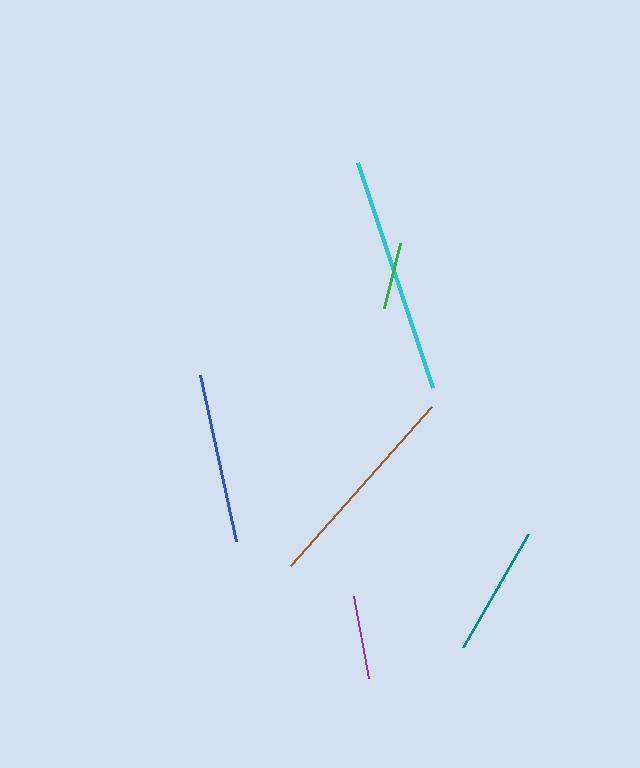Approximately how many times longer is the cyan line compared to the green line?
The cyan line is approximately 3.6 times the length of the green line.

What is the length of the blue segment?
The blue segment is approximately 169 pixels long.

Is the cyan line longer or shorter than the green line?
The cyan line is longer than the green line.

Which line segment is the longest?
The cyan line is the longest at approximately 236 pixels.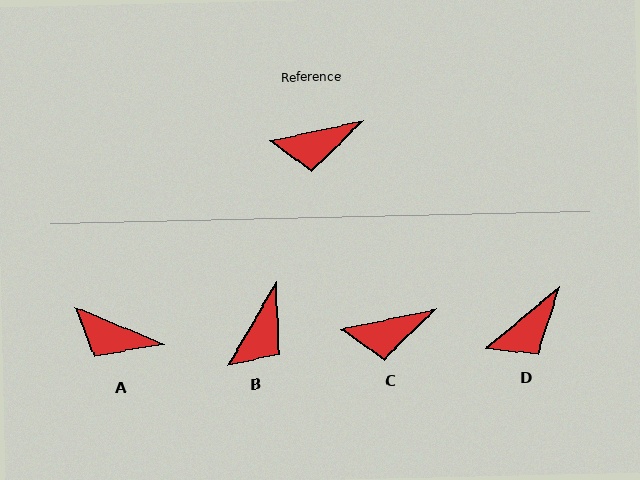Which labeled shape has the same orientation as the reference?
C.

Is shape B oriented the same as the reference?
No, it is off by about 48 degrees.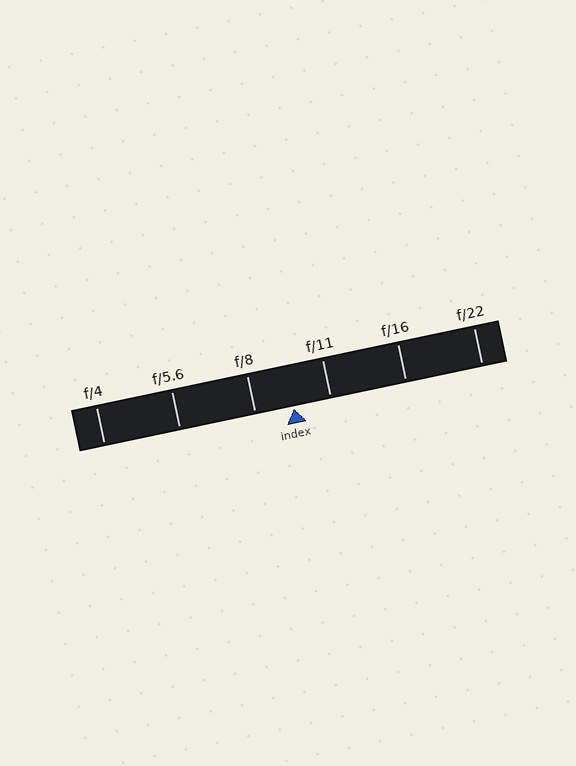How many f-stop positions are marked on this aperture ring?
There are 6 f-stop positions marked.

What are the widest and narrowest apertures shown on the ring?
The widest aperture shown is f/4 and the narrowest is f/22.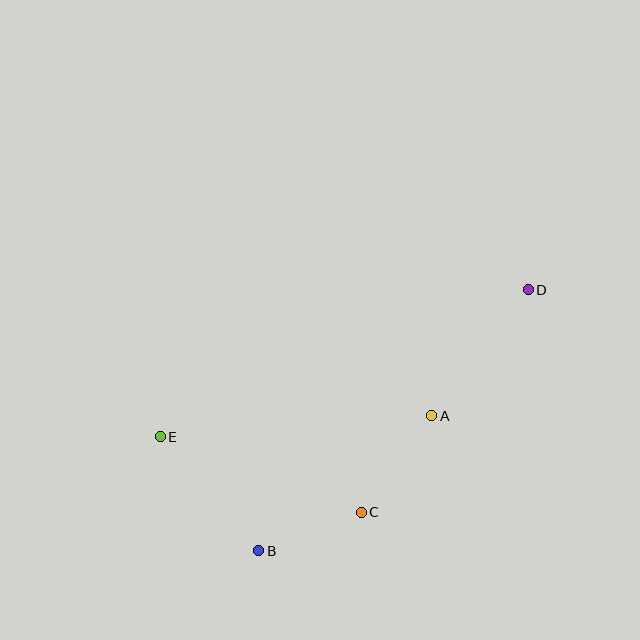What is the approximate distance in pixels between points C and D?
The distance between C and D is approximately 278 pixels.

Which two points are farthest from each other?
Points D and E are farthest from each other.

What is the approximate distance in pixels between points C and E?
The distance between C and E is approximately 215 pixels.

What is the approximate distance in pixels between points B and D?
The distance between B and D is approximately 375 pixels.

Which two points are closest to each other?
Points B and C are closest to each other.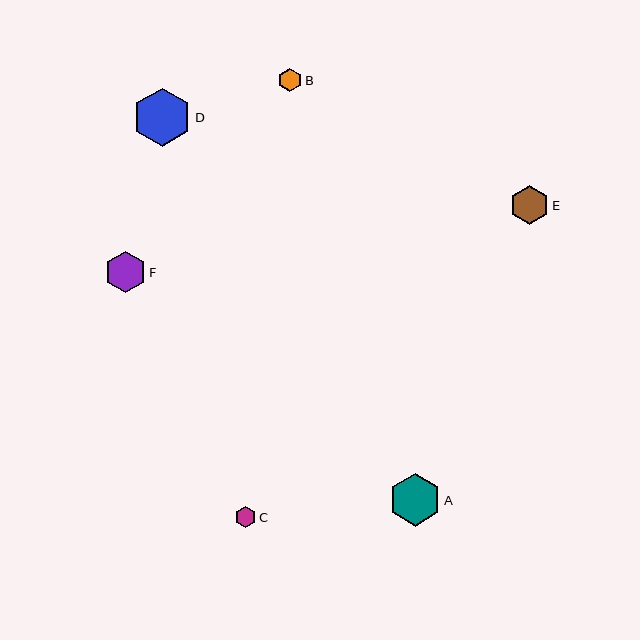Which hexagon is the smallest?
Hexagon C is the smallest with a size of approximately 21 pixels.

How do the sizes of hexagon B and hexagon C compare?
Hexagon B and hexagon C are approximately the same size.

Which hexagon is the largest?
Hexagon D is the largest with a size of approximately 59 pixels.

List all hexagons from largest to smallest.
From largest to smallest: D, A, F, E, B, C.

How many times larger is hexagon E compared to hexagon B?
Hexagon E is approximately 1.6 times the size of hexagon B.